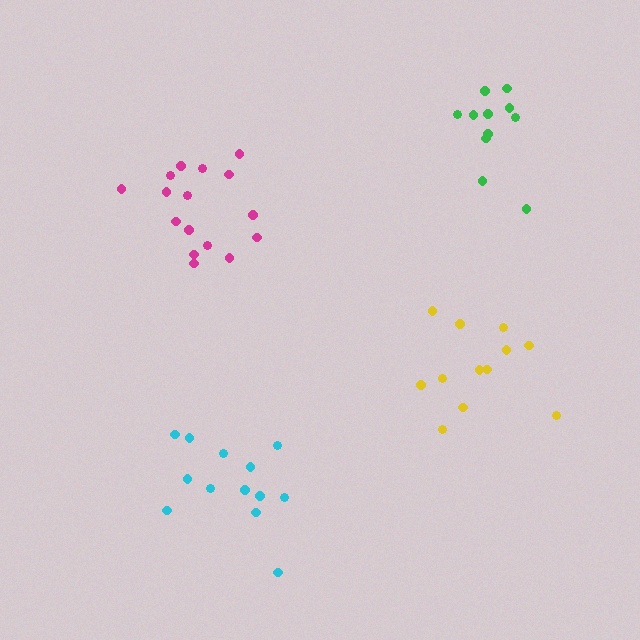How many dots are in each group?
Group 1: 11 dots, Group 2: 13 dots, Group 3: 16 dots, Group 4: 12 dots (52 total).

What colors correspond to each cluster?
The clusters are colored: green, cyan, magenta, yellow.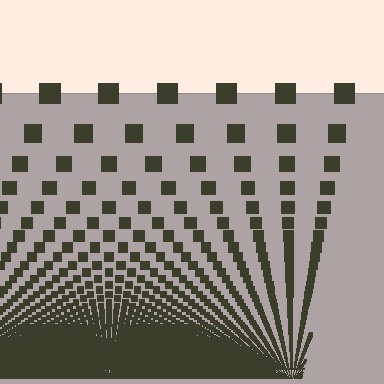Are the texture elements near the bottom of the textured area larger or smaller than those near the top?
Smaller. The gradient is inverted — elements near the bottom are smaller and denser.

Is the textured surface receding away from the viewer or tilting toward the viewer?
The surface appears to tilt toward the viewer. Texture elements get larger and sparser toward the top.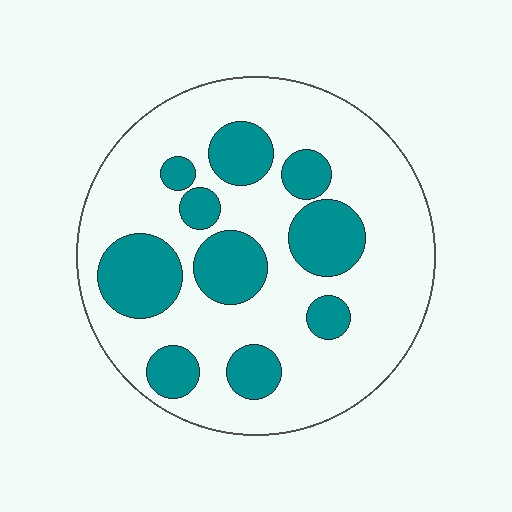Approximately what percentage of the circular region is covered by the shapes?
Approximately 30%.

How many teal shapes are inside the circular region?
10.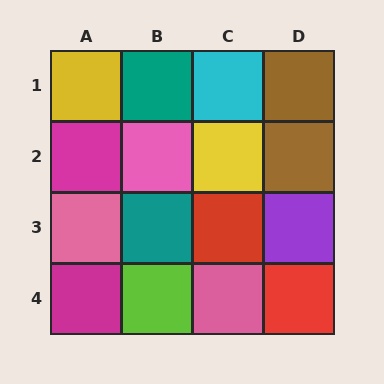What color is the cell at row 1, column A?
Yellow.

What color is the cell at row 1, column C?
Cyan.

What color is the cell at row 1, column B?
Teal.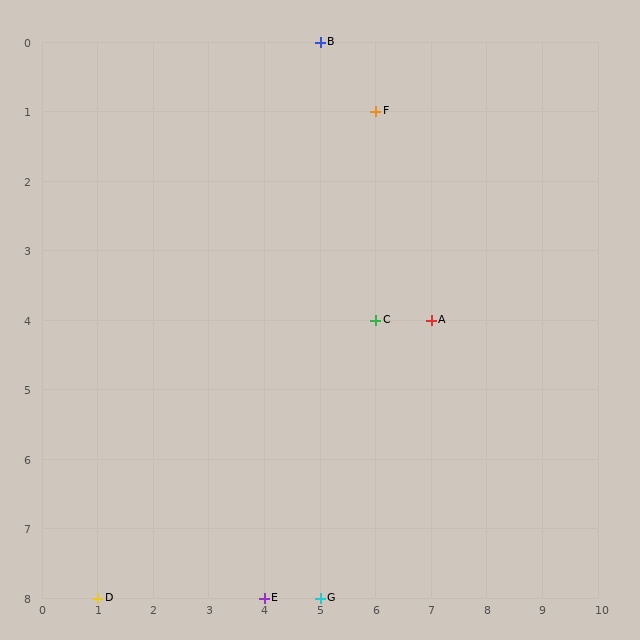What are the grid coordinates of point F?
Point F is at grid coordinates (6, 1).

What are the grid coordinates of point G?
Point G is at grid coordinates (5, 8).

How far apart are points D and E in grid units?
Points D and E are 3 columns apart.